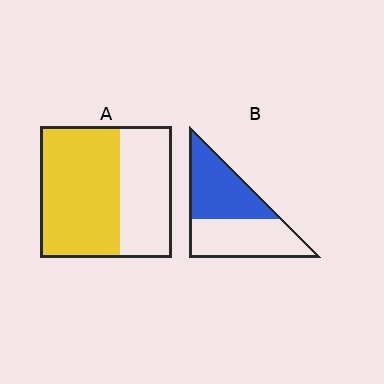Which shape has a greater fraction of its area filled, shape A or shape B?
Shape A.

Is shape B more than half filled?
Roughly half.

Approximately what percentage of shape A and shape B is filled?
A is approximately 60% and B is approximately 50%.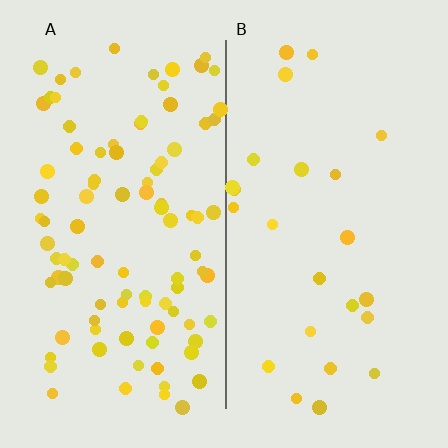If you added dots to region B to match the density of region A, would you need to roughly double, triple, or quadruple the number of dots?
Approximately quadruple.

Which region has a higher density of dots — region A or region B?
A (the left).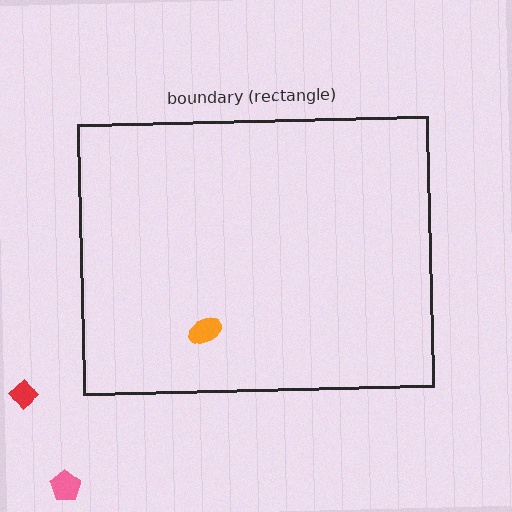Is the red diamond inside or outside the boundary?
Outside.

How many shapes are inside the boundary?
1 inside, 2 outside.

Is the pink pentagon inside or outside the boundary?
Outside.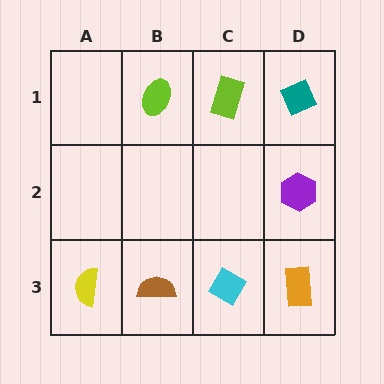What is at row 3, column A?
A yellow semicircle.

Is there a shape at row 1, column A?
No, that cell is empty.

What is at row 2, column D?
A purple hexagon.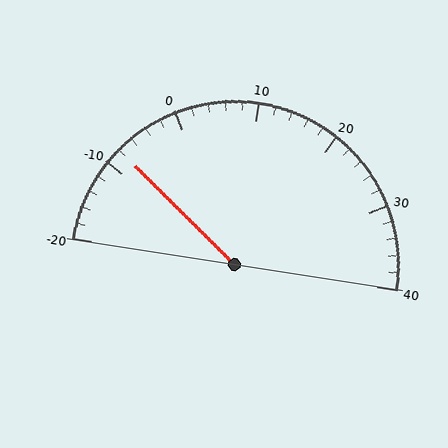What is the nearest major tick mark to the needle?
The nearest major tick mark is -10.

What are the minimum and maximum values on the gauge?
The gauge ranges from -20 to 40.